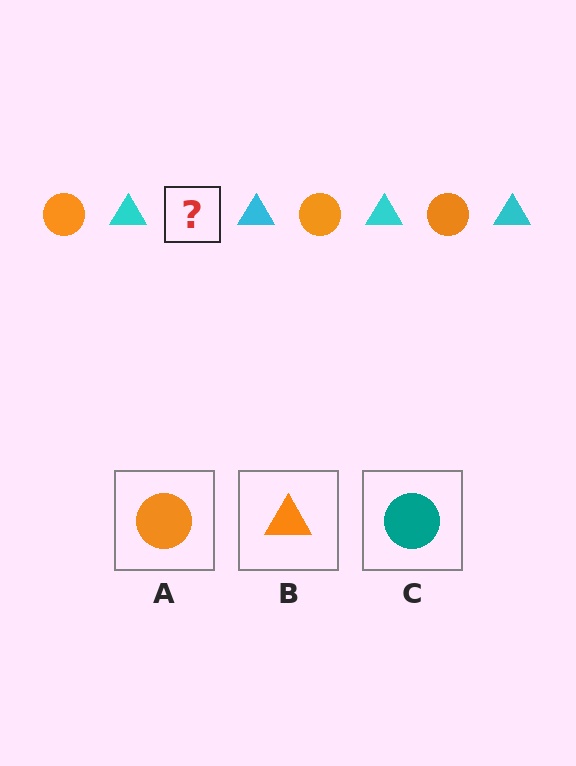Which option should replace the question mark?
Option A.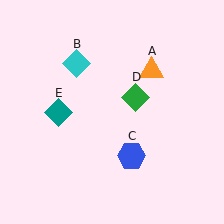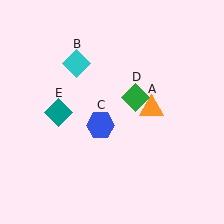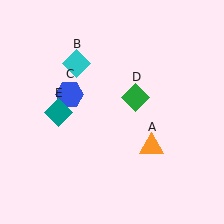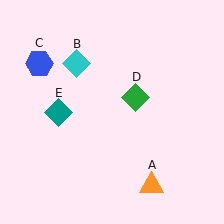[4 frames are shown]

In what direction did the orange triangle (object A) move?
The orange triangle (object A) moved down.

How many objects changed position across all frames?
2 objects changed position: orange triangle (object A), blue hexagon (object C).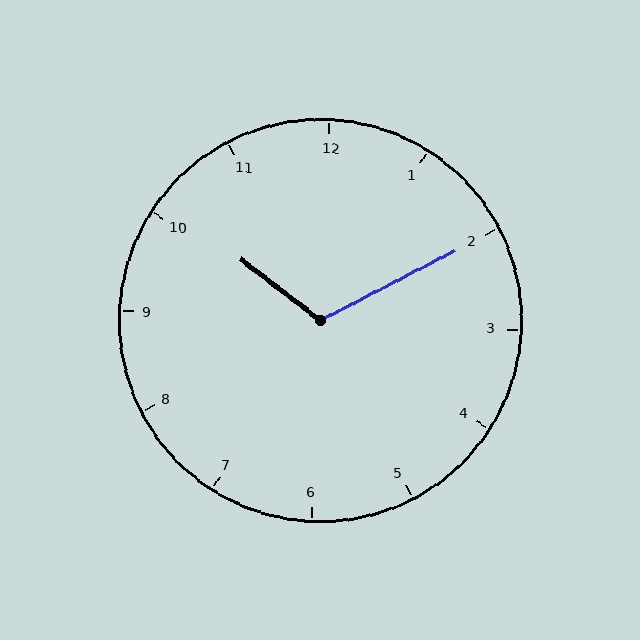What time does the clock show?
10:10.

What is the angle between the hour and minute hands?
Approximately 115 degrees.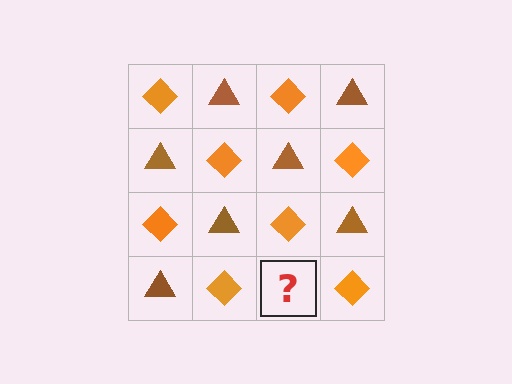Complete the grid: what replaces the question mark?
The question mark should be replaced with a brown triangle.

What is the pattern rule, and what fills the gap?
The rule is that it alternates orange diamond and brown triangle in a checkerboard pattern. The gap should be filled with a brown triangle.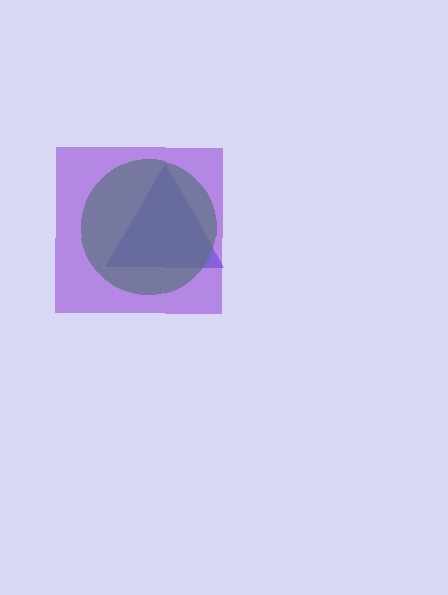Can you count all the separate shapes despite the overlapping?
Yes, there are 3 separate shapes.